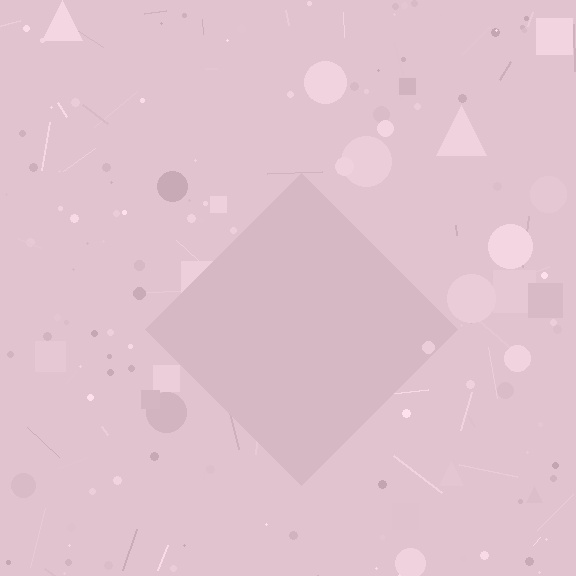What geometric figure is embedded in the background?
A diamond is embedded in the background.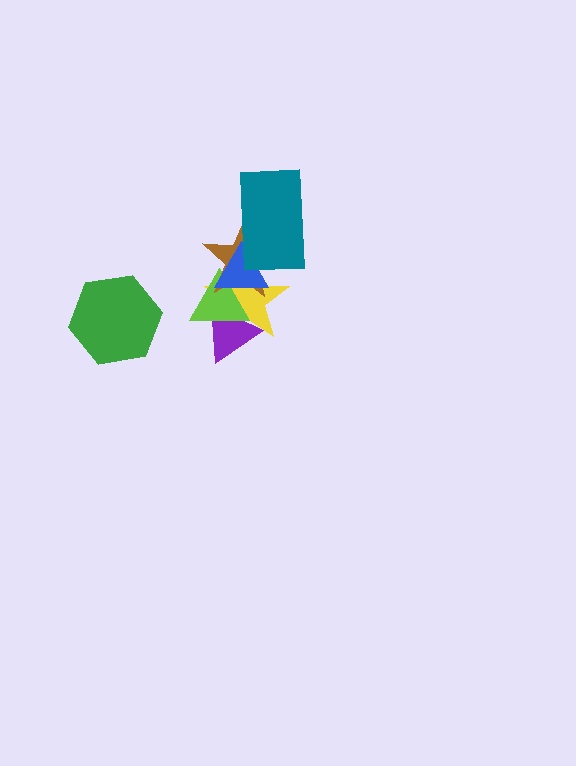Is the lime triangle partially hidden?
Yes, it is partially covered by another shape.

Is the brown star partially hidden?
Yes, it is partially covered by another shape.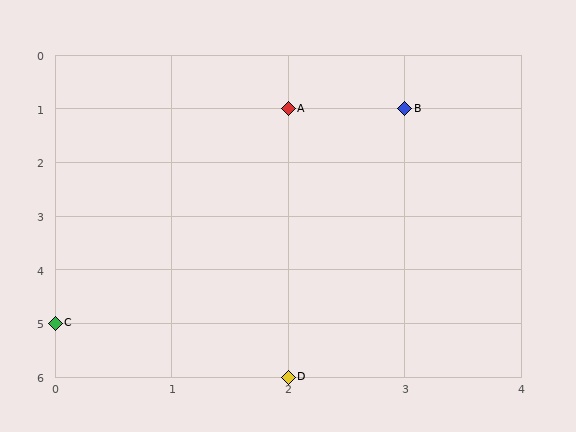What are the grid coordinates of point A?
Point A is at grid coordinates (2, 1).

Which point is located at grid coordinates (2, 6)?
Point D is at (2, 6).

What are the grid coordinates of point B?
Point B is at grid coordinates (3, 1).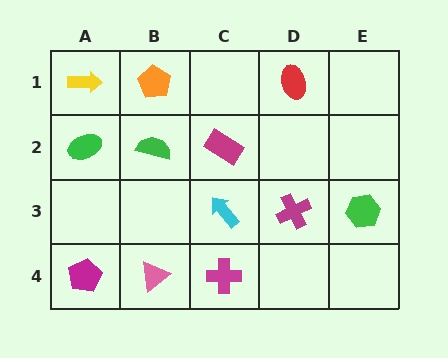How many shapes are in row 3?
3 shapes.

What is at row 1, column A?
A yellow arrow.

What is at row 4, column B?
A pink triangle.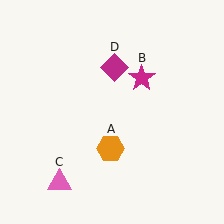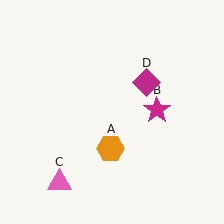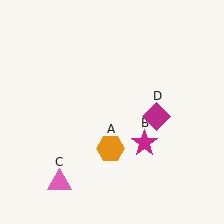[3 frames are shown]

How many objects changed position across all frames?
2 objects changed position: magenta star (object B), magenta diamond (object D).